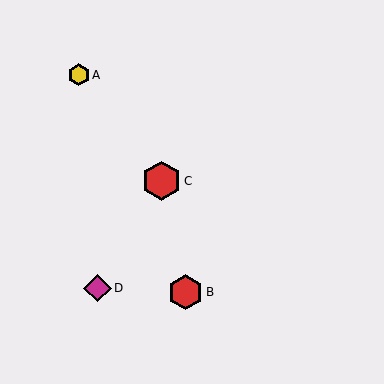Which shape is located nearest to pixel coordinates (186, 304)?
The red hexagon (labeled B) at (186, 292) is nearest to that location.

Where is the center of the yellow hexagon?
The center of the yellow hexagon is at (79, 75).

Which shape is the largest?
The red hexagon (labeled C) is the largest.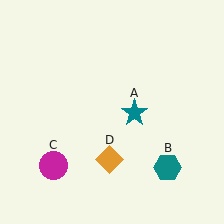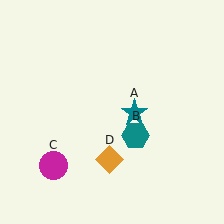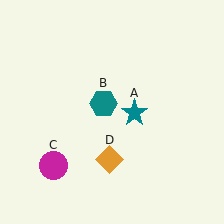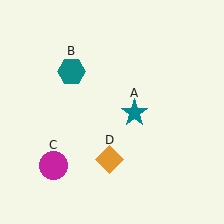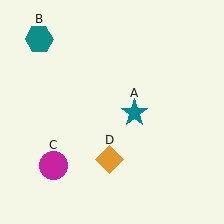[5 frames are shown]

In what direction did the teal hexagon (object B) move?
The teal hexagon (object B) moved up and to the left.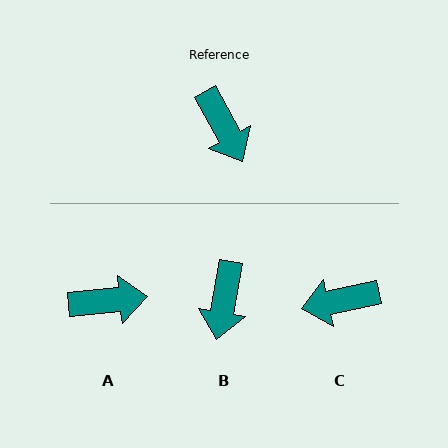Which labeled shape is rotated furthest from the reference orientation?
C, about 106 degrees away.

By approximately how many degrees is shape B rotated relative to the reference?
Approximately 38 degrees clockwise.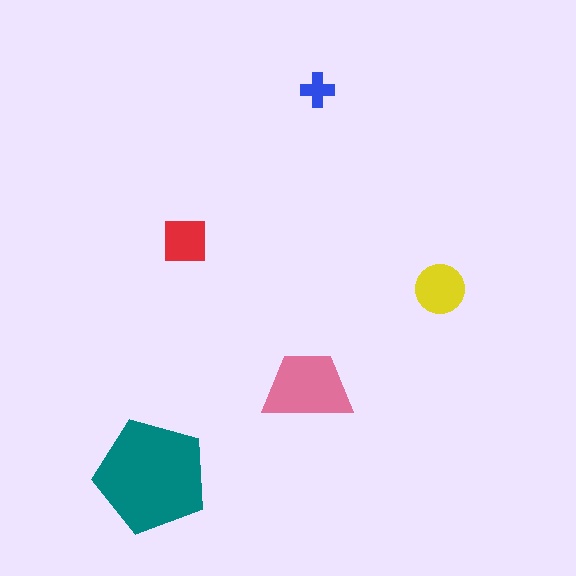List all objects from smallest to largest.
The blue cross, the red square, the yellow circle, the pink trapezoid, the teal pentagon.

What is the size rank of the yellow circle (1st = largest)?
3rd.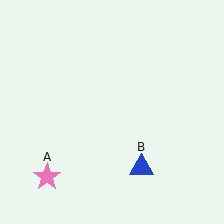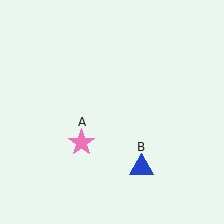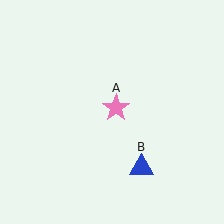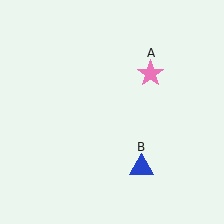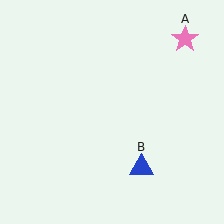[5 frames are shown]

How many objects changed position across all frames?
1 object changed position: pink star (object A).